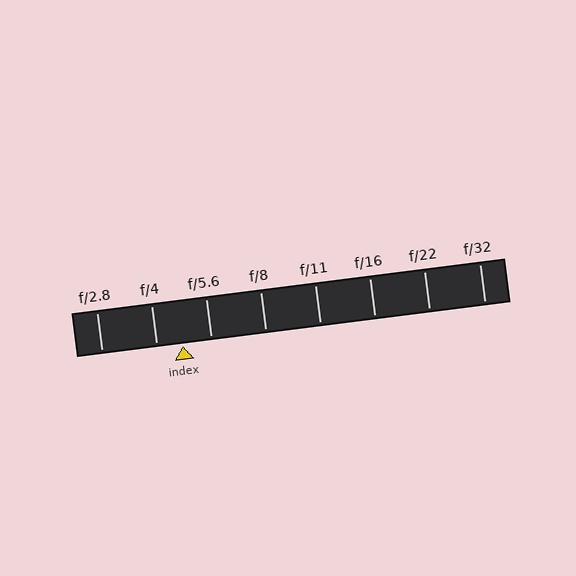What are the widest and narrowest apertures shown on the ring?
The widest aperture shown is f/2.8 and the narrowest is f/32.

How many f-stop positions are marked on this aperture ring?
There are 8 f-stop positions marked.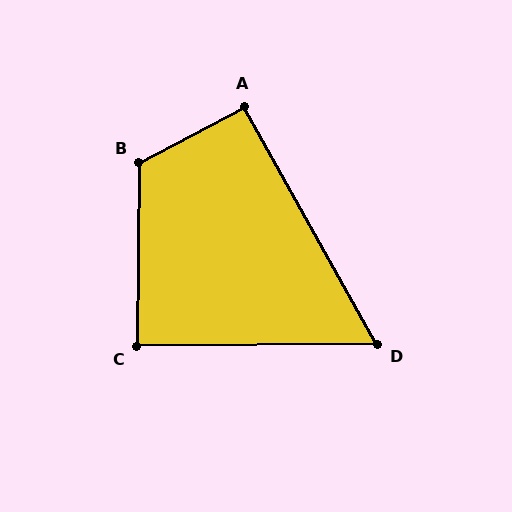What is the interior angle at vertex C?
Approximately 89 degrees (approximately right).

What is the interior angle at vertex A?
Approximately 91 degrees (approximately right).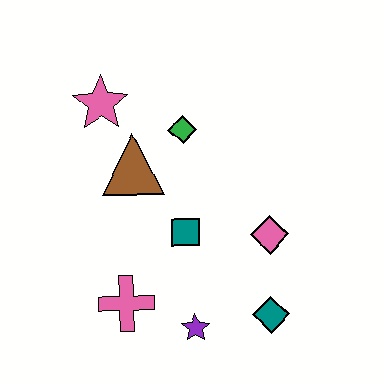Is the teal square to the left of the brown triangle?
No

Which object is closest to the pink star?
The brown triangle is closest to the pink star.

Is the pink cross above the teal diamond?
Yes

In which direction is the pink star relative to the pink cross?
The pink star is above the pink cross.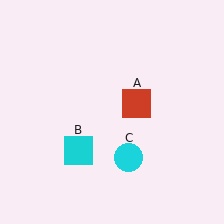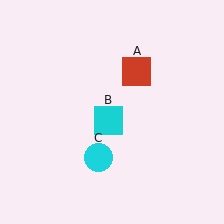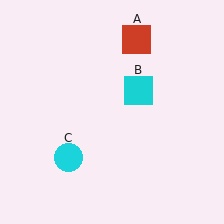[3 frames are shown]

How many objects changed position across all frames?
3 objects changed position: red square (object A), cyan square (object B), cyan circle (object C).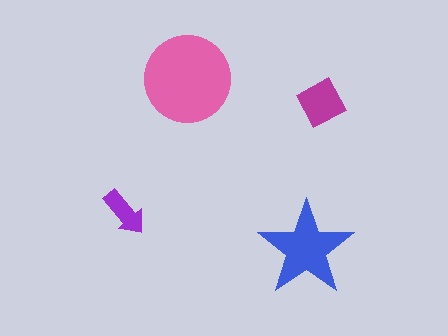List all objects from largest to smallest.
The pink circle, the blue star, the magenta diamond, the purple arrow.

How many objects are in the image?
There are 4 objects in the image.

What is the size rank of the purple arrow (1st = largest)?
4th.